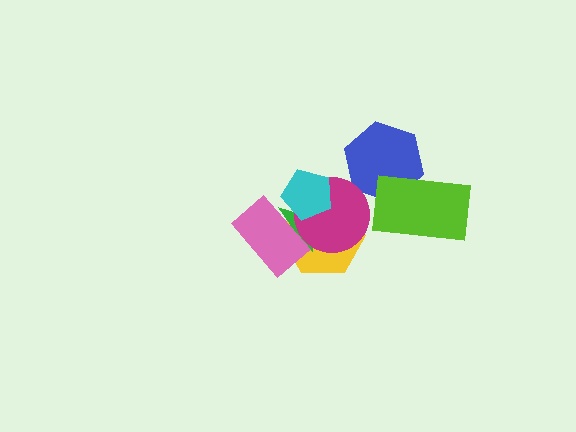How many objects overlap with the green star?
4 objects overlap with the green star.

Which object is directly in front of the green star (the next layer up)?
The pink rectangle is directly in front of the green star.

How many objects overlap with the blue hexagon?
1 object overlaps with the blue hexagon.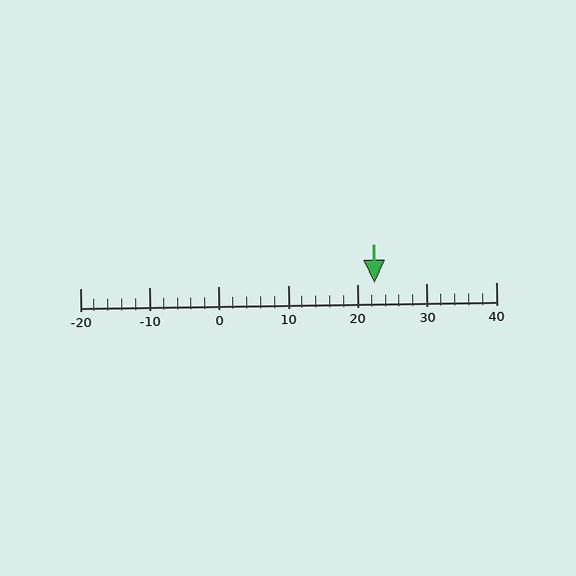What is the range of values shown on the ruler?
The ruler shows values from -20 to 40.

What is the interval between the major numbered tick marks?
The major tick marks are spaced 10 units apart.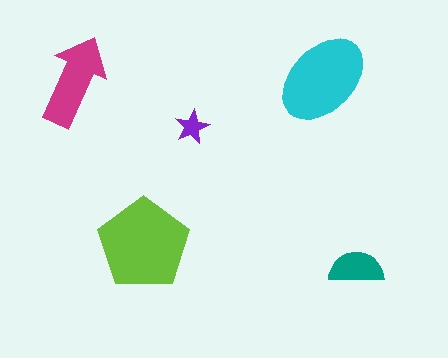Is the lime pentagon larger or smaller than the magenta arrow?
Larger.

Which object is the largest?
The lime pentagon.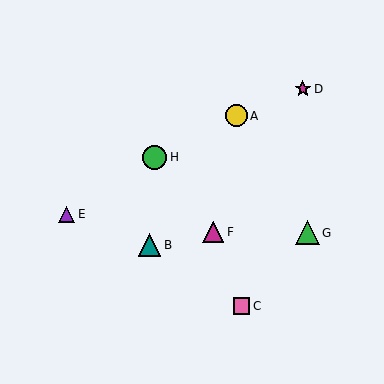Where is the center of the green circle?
The center of the green circle is at (154, 157).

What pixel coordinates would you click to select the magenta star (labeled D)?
Click at (303, 89) to select the magenta star D.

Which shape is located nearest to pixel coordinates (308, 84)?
The magenta star (labeled D) at (303, 89) is nearest to that location.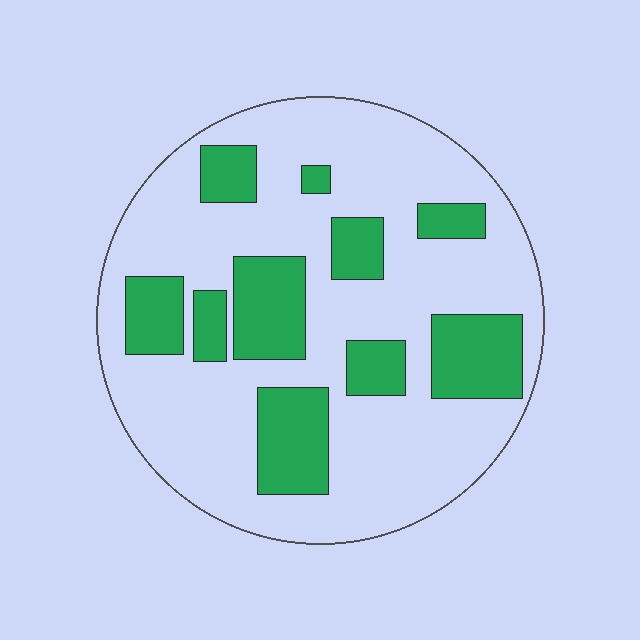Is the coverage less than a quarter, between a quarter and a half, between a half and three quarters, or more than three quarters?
Between a quarter and a half.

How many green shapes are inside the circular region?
10.